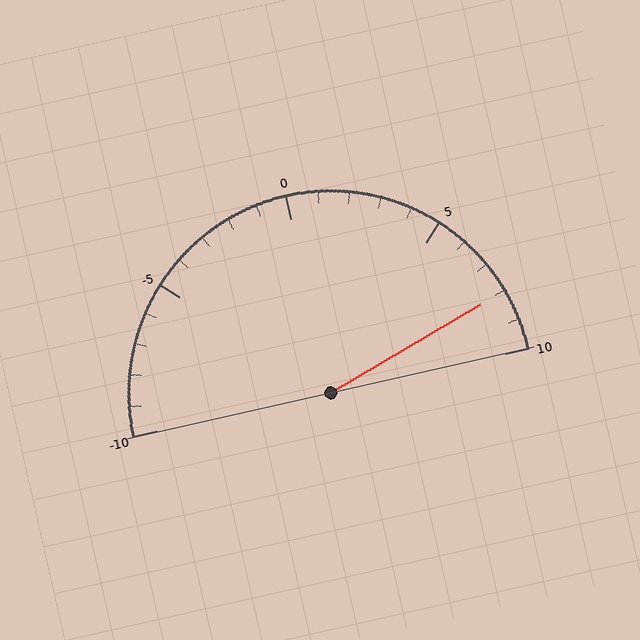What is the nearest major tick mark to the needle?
The nearest major tick mark is 10.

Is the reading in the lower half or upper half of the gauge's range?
The reading is in the upper half of the range (-10 to 10).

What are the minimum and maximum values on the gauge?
The gauge ranges from -10 to 10.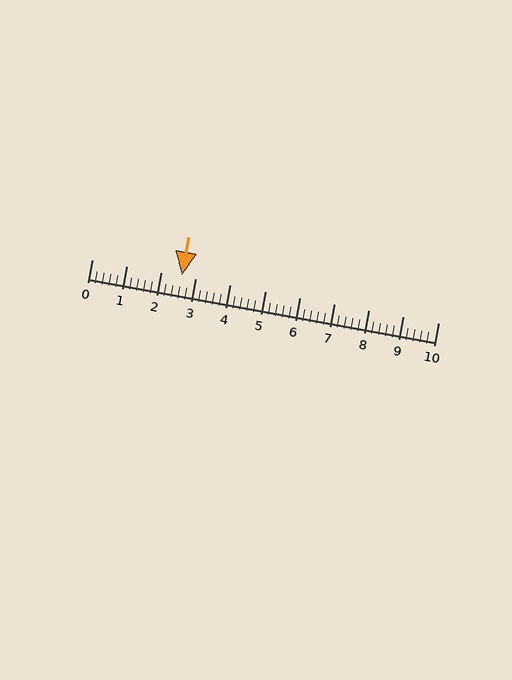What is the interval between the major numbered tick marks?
The major tick marks are spaced 1 units apart.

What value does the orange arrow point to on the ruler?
The orange arrow points to approximately 2.6.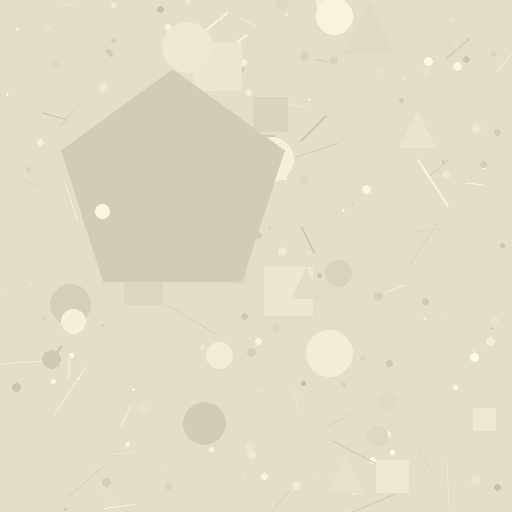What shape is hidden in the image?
A pentagon is hidden in the image.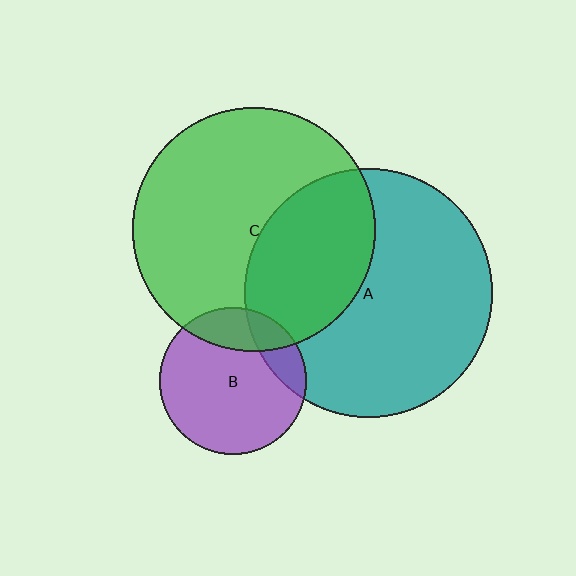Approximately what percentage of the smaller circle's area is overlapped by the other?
Approximately 20%.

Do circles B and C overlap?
Yes.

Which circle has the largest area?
Circle A (teal).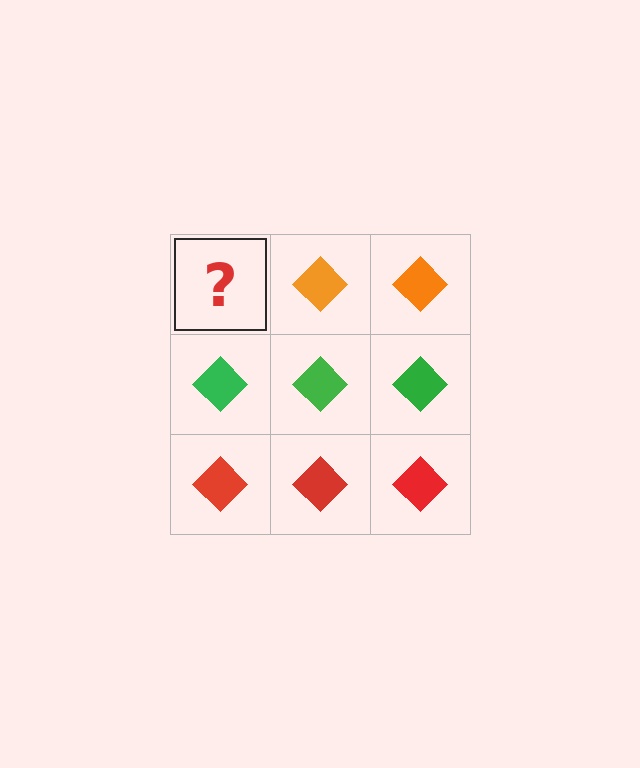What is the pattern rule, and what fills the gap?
The rule is that each row has a consistent color. The gap should be filled with an orange diamond.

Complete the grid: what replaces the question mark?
The question mark should be replaced with an orange diamond.